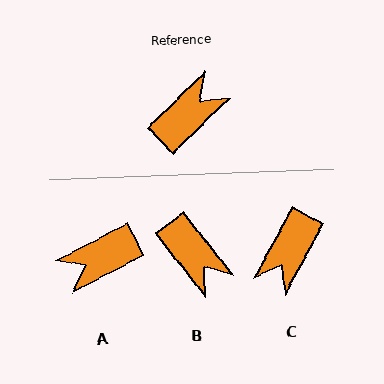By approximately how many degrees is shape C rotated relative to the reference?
Approximately 163 degrees clockwise.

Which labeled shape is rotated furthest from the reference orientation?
A, about 163 degrees away.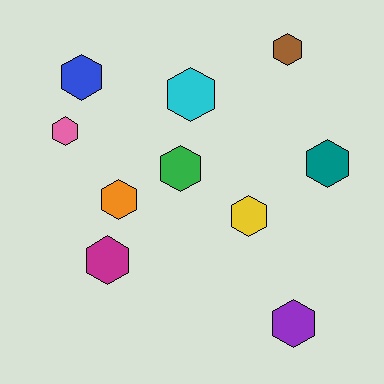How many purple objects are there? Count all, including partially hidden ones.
There is 1 purple object.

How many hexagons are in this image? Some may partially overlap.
There are 10 hexagons.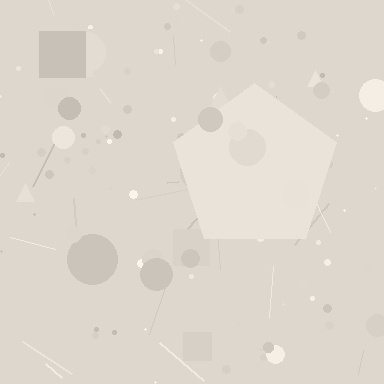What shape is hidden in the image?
A pentagon is hidden in the image.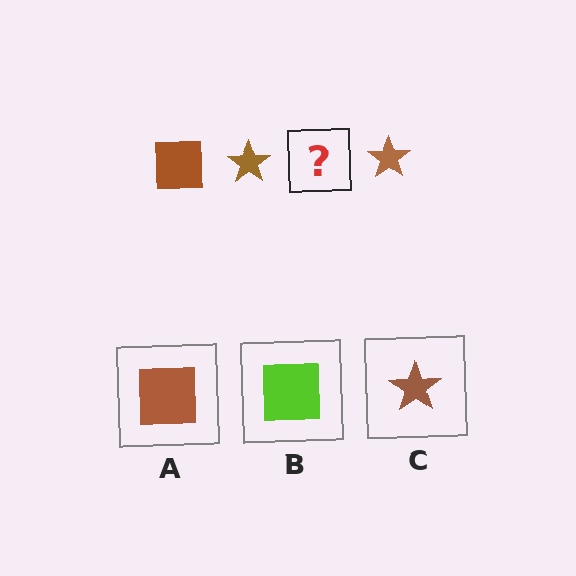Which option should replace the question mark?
Option A.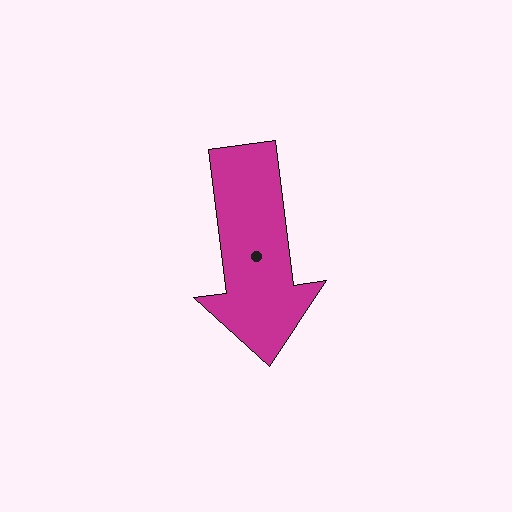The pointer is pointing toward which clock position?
Roughly 6 o'clock.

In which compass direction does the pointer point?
South.